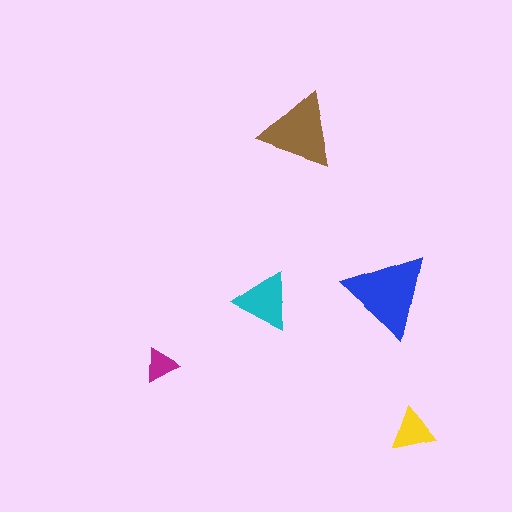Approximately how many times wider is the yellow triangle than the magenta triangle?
About 1.5 times wider.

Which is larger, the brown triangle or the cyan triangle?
The brown one.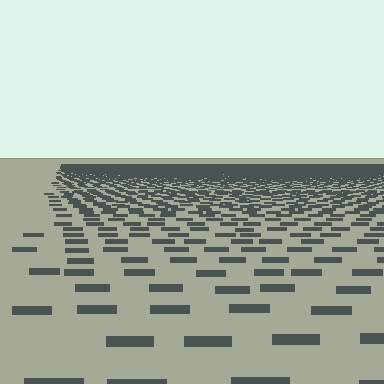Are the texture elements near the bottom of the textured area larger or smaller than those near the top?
Larger. Near the bottom, elements are closer to the viewer and appear at a bigger on-screen size.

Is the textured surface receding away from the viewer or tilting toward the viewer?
The surface is receding away from the viewer. Texture elements get smaller and denser toward the top.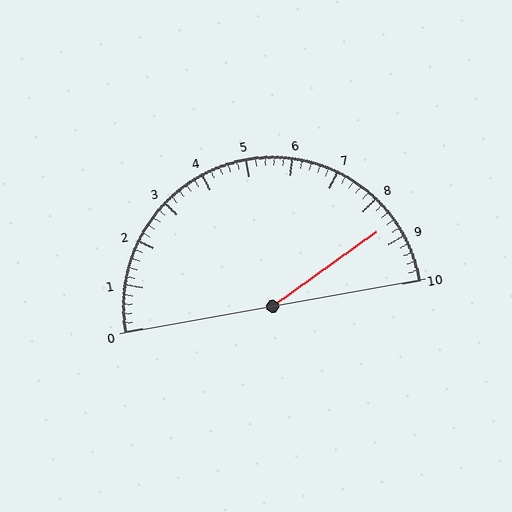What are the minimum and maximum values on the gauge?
The gauge ranges from 0 to 10.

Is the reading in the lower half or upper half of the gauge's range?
The reading is in the upper half of the range (0 to 10).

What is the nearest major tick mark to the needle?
The nearest major tick mark is 9.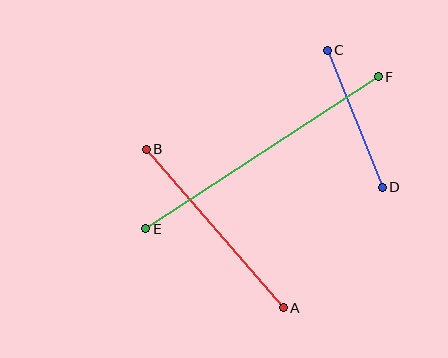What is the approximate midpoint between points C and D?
The midpoint is at approximately (355, 119) pixels.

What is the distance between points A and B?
The distance is approximately 209 pixels.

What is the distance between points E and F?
The distance is approximately 278 pixels.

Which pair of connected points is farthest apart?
Points E and F are farthest apart.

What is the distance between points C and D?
The distance is approximately 148 pixels.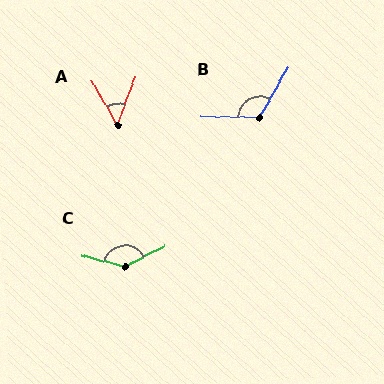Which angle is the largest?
C, at approximately 138 degrees.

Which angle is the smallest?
A, at approximately 50 degrees.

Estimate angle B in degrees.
Approximately 119 degrees.